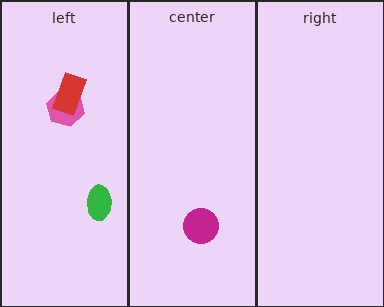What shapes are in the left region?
The green ellipse, the pink hexagon, the red rectangle.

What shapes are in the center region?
The magenta circle.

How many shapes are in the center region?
1.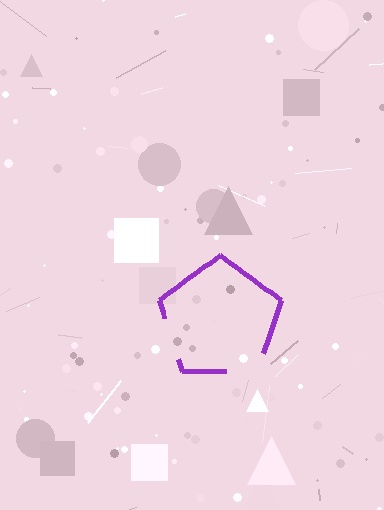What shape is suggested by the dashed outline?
The dashed outline suggests a pentagon.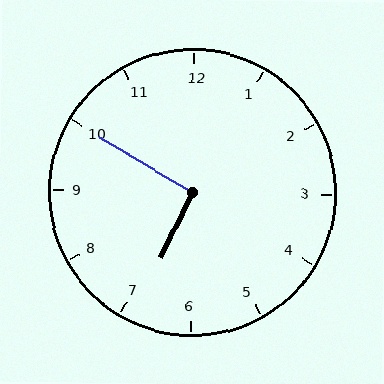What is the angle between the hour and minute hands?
Approximately 95 degrees.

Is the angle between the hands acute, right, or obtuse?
It is right.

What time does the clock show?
6:50.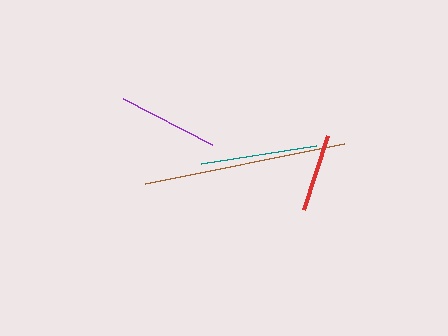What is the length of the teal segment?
The teal segment is approximately 116 pixels long.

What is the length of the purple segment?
The purple segment is approximately 100 pixels long.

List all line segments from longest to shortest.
From longest to shortest: brown, teal, purple, red.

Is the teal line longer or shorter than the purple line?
The teal line is longer than the purple line.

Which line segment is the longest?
The brown line is the longest at approximately 204 pixels.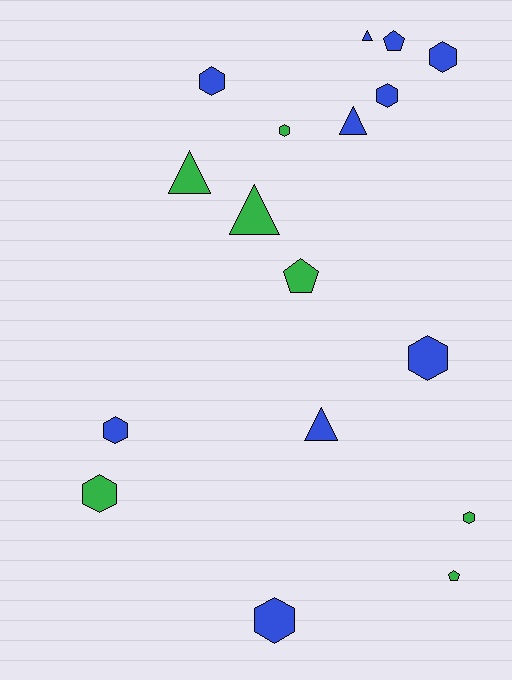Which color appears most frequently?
Blue, with 10 objects.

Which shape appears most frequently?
Hexagon, with 9 objects.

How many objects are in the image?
There are 17 objects.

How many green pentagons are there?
There are 2 green pentagons.